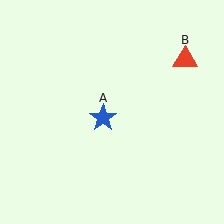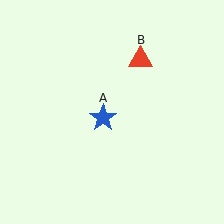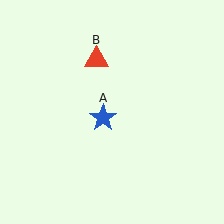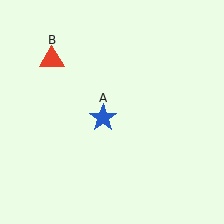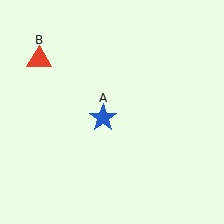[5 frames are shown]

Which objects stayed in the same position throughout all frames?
Blue star (object A) remained stationary.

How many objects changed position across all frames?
1 object changed position: red triangle (object B).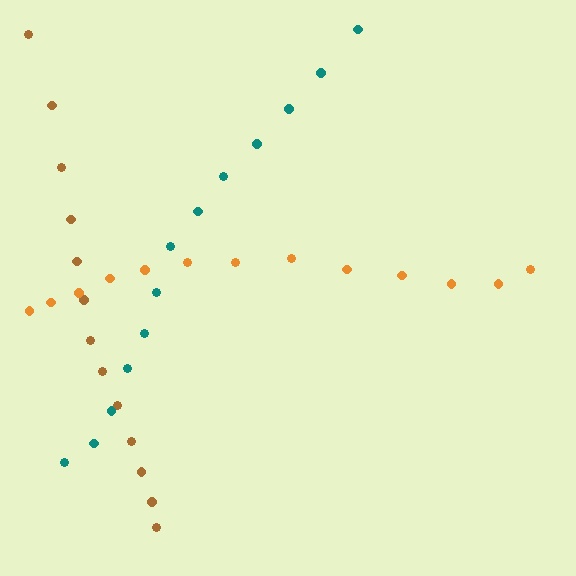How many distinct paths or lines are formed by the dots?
There are 3 distinct paths.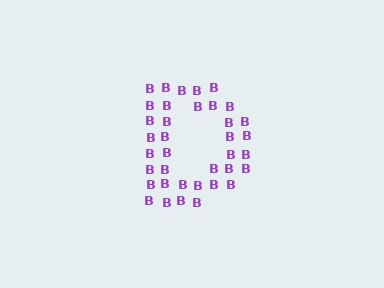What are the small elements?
The small elements are letter B's.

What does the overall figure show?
The overall figure shows the letter D.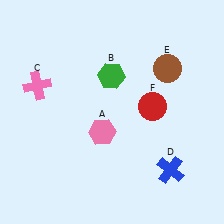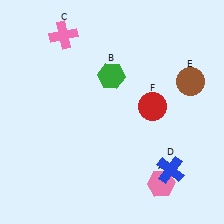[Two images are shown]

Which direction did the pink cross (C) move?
The pink cross (C) moved up.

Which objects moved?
The objects that moved are: the pink hexagon (A), the pink cross (C), the brown circle (E).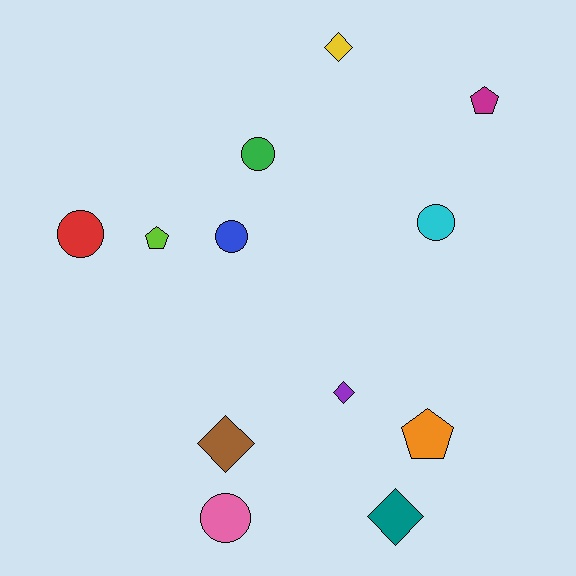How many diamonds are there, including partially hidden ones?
There are 4 diamonds.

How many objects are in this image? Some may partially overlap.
There are 12 objects.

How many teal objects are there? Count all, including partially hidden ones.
There is 1 teal object.